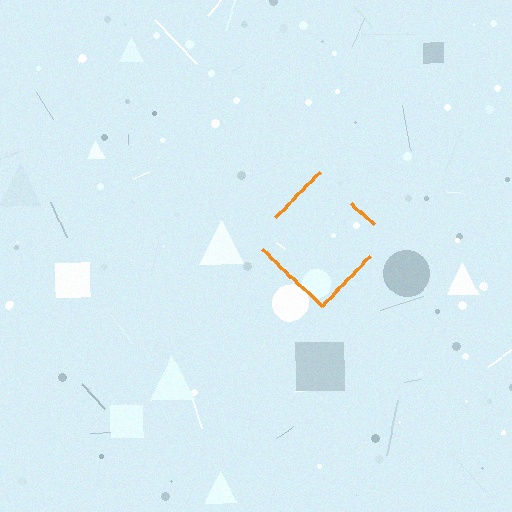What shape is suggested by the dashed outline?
The dashed outline suggests a diamond.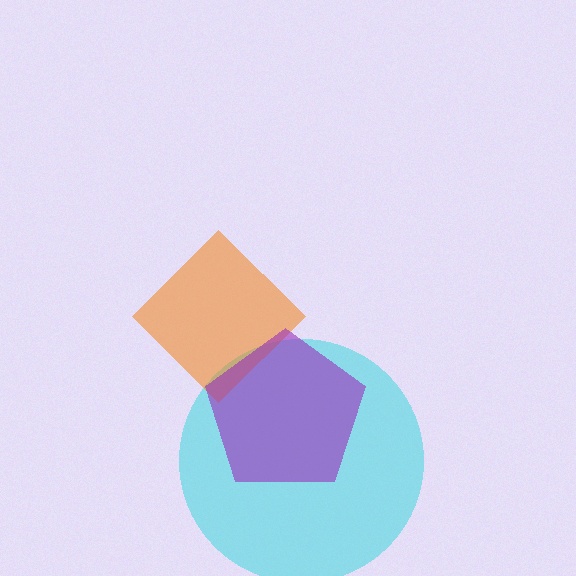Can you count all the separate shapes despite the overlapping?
Yes, there are 3 separate shapes.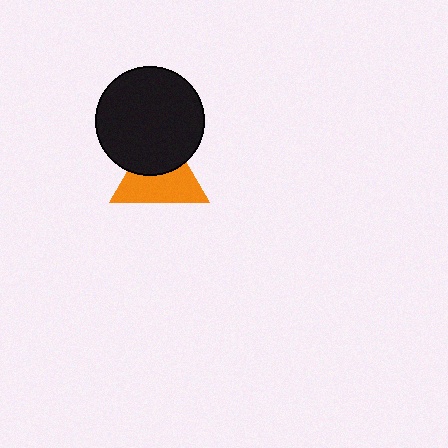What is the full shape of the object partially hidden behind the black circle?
The partially hidden object is an orange triangle.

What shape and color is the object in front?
The object in front is a black circle.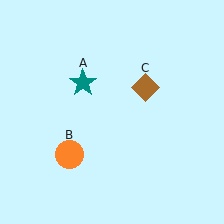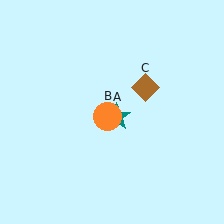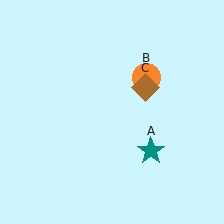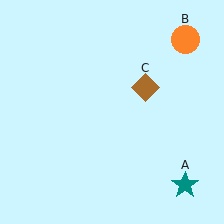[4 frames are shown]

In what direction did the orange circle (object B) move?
The orange circle (object B) moved up and to the right.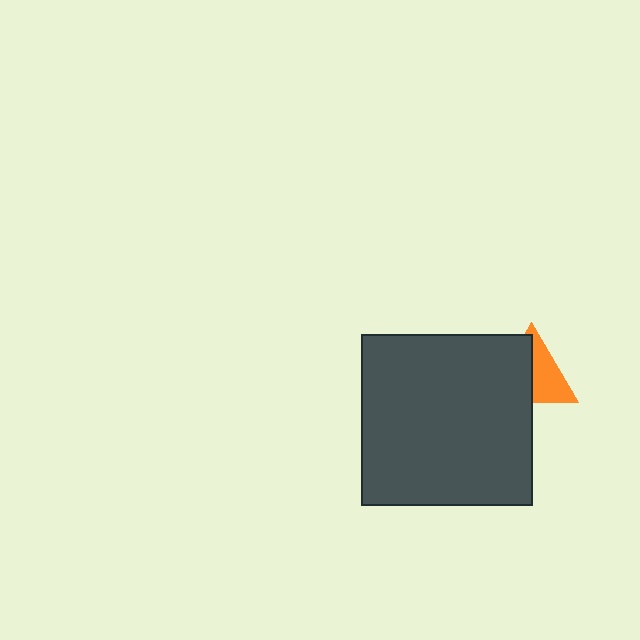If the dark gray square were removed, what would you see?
You would see the complete orange triangle.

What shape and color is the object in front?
The object in front is a dark gray square.